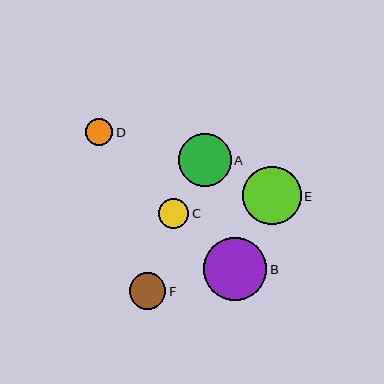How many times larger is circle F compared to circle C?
Circle F is approximately 1.2 times the size of circle C.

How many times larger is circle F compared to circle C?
Circle F is approximately 1.2 times the size of circle C.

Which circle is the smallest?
Circle D is the smallest with a size of approximately 27 pixels.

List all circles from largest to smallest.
From largest to smallest: B, E, A, F, C, D.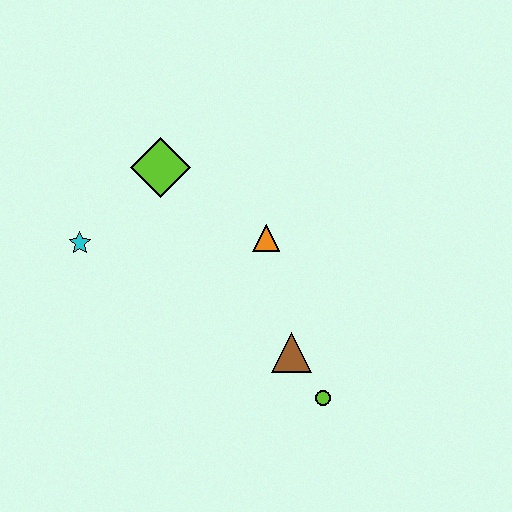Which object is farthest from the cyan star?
The lime circle is farthest from the cyan star.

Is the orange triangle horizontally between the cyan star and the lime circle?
Yes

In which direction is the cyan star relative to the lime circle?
The cyan star is to the left of the lime circle.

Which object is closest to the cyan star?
The lime diamond is closest to the cyan star.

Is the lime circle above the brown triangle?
No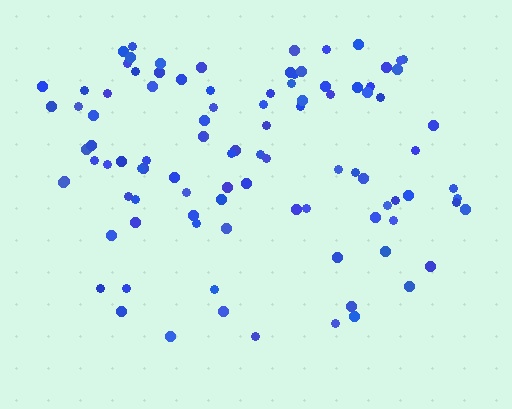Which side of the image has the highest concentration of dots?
The top.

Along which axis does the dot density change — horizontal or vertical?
Vertical.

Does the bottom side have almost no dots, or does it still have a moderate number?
Still a moderate number, just noticeably fewer than the top.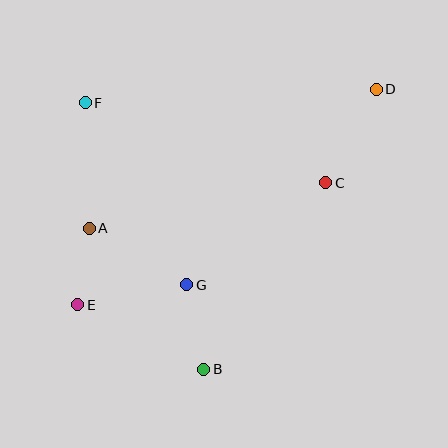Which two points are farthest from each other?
Points D and E are farthest from each other.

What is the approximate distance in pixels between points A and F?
The distance between A and F is approximately 125 pixels.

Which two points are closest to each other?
Points A and E are closest to each other.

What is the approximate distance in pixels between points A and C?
The distance between A and C is approximately 241 pixels.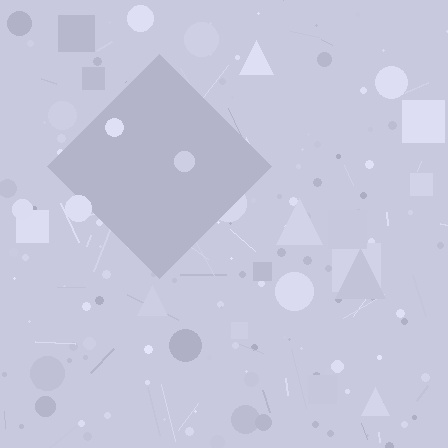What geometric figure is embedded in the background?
A diamond is embedded in the background.